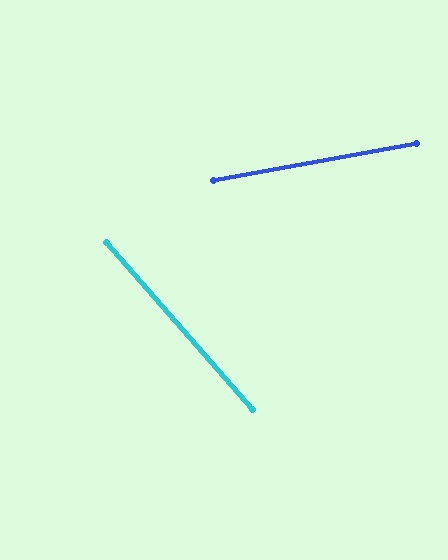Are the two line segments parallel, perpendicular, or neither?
Neither parallel nor perpendicular — they differ by about 59°.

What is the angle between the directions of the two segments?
Approximately 59 degrees.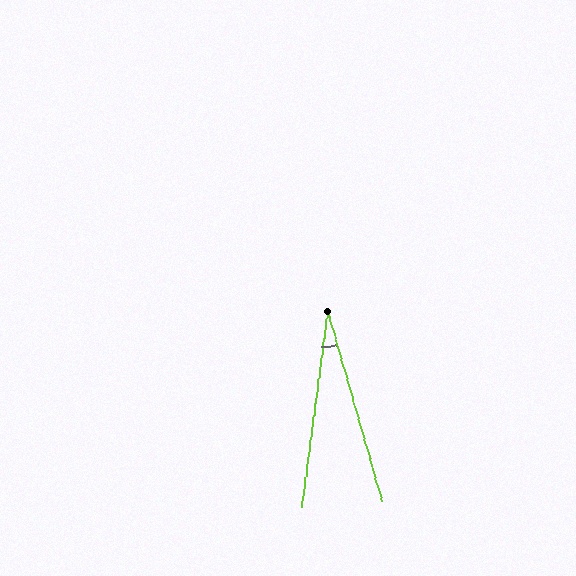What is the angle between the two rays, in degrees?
Approximately 24 degrees.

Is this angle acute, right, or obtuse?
It is acute.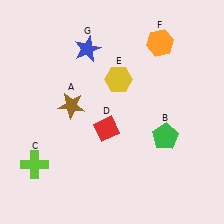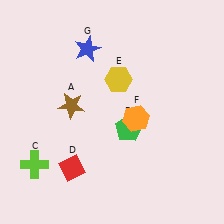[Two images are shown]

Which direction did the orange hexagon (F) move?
The orange hexagon (F) moved down.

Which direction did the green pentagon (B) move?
The green pentagon (B) moved left.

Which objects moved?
The objects that moved are: the green pentagon (B), the red diamond (D), the orange hexagon (F).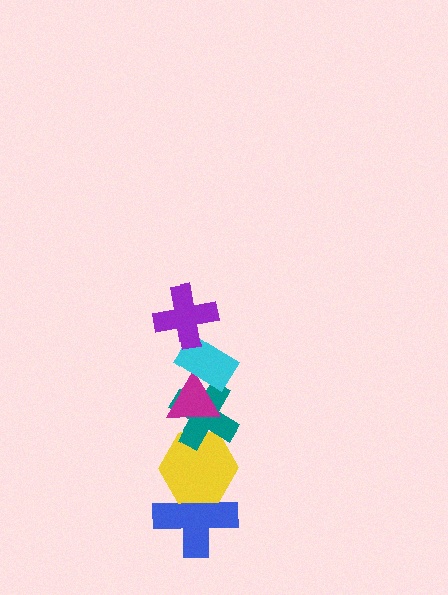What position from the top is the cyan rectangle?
The cyan rectangle is 2nd from the top.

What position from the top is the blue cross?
The blue cross is 6th from the top.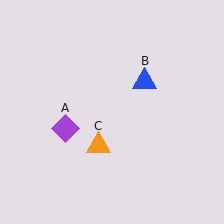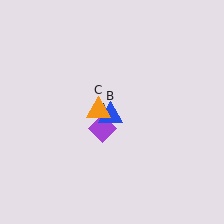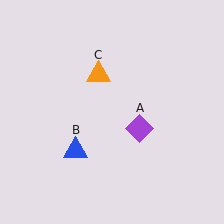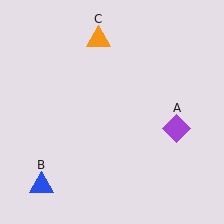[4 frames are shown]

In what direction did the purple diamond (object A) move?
The purple diamond (object A) moved right.